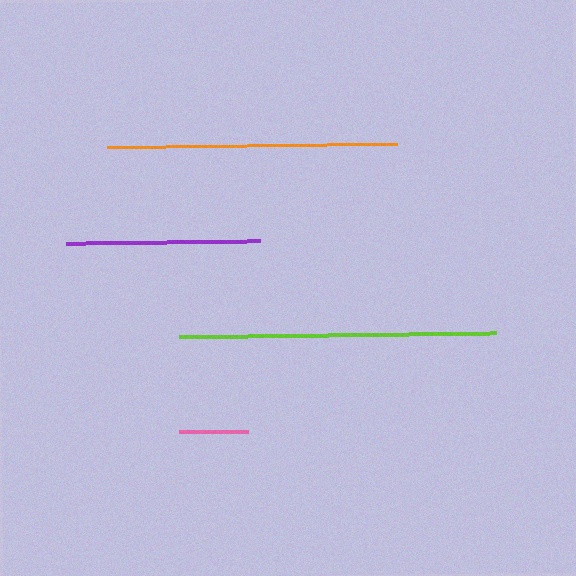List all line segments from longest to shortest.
From longest to shortest: lime, orange, purple, pink.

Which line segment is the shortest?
The pink line is the shortest at approximately 69 pixels.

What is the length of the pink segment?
The pink segment is approximately 69 pixels long.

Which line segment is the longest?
The lime line is the longest at approximately 317 pixels.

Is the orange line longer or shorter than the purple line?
The orange line is longer than the purple line.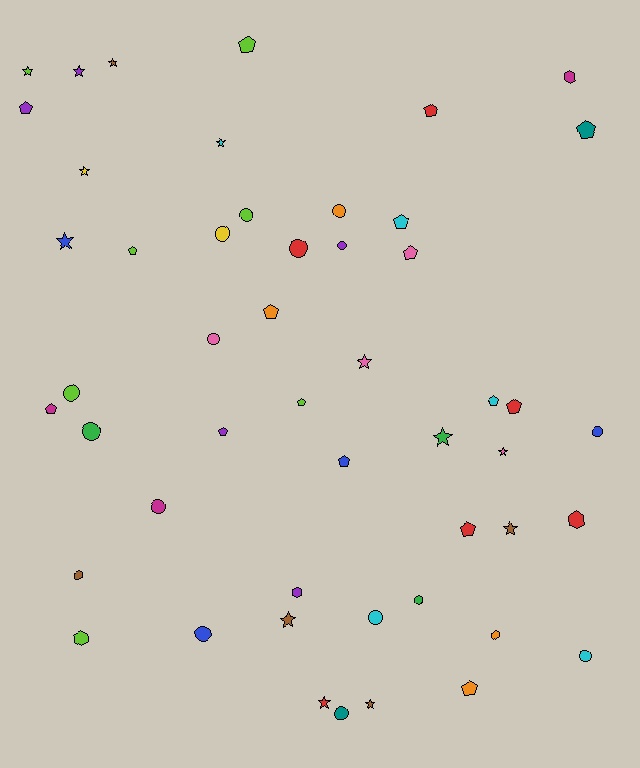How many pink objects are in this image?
There are 4 pink objects.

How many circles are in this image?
There are 14 circles.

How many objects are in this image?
There are 50 objects.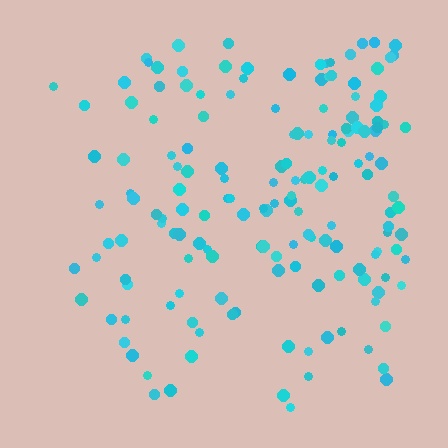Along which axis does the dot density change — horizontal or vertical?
Horizontal.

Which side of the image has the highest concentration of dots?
The right.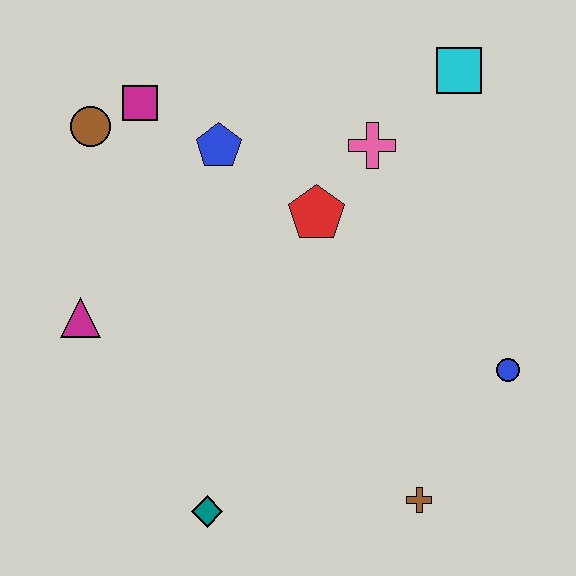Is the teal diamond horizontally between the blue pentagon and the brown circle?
Yes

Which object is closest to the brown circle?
The magenta square is closest to the brown circle.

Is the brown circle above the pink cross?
Yes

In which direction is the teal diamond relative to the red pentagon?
The teal diamond is below the red pentagon.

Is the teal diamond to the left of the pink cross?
Yes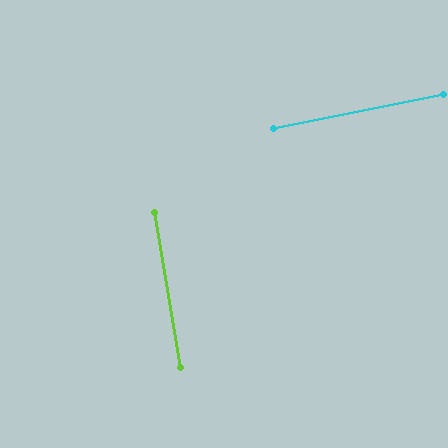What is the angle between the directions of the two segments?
Approximately 88 degrees.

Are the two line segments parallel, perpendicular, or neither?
Perpendicular — they meet at approximately 88°.